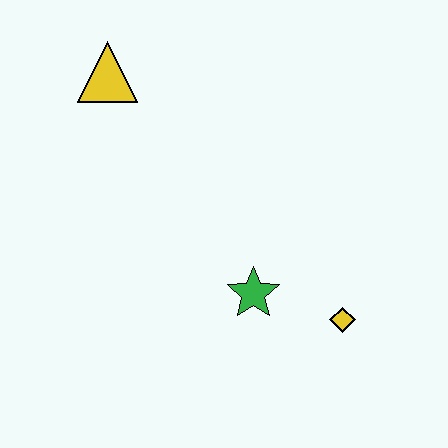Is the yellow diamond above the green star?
No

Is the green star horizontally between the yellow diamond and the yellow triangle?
Yes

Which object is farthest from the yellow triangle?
The yellow diamond is farthest from the yellow triangle.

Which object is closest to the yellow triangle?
The green star is closest to the yellow triangle.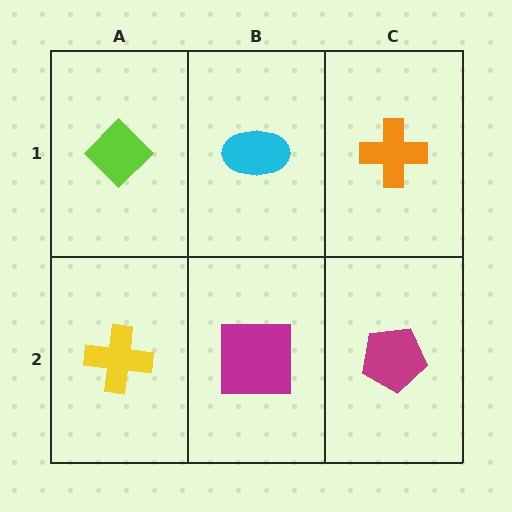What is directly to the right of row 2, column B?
A magenta pentagon.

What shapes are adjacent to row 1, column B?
A magenta square (row 2, column B), a lime diamond (row 1, column A), an orange cross (row 1, column C).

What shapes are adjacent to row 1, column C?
A magenta pentagon (row 2, column C), a cyan ellipse (row 1, column B).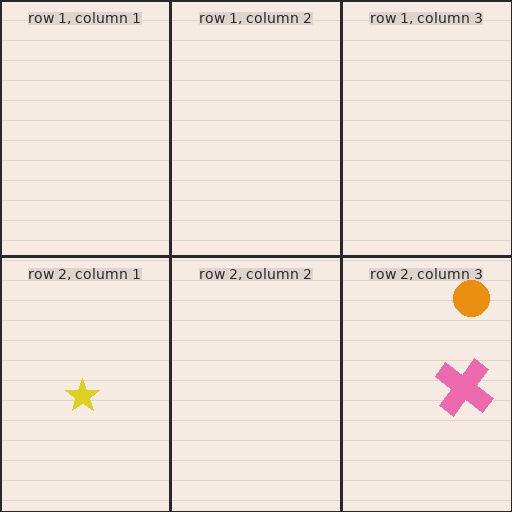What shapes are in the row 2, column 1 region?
The yellow star.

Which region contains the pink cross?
The row 2, column 3 region.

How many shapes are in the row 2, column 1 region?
1.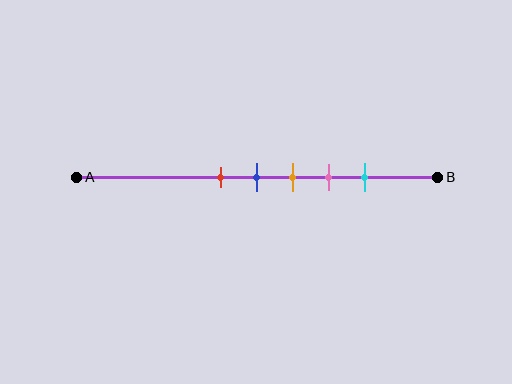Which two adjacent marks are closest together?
The red and blue marks are the closest adjacent pair.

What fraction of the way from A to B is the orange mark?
The orange mark is approximately 60% (0.6) of the way from A to B.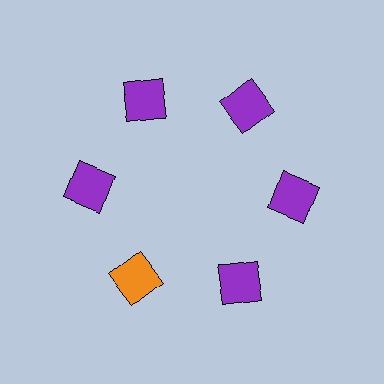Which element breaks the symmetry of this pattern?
The orange square at roughly the 7 o'clock position breaks the symmetry. All other shapes are purple squares.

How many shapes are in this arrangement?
There are 6 shapes arranged in a ring pattern.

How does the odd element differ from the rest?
It has a different color: orange instead of purple.